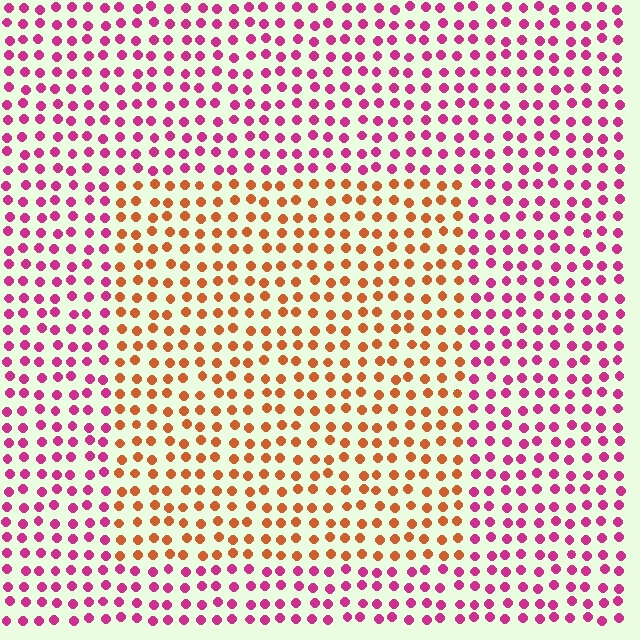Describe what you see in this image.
The image is filled with small magenta elements in a uniform arrangement. A rectangle-shaped region is visible where the elements are tinted to a slightly different hue, forming a subtle color boundary.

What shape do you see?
I see a rectangle.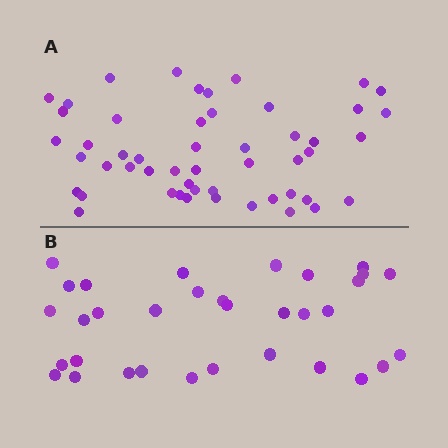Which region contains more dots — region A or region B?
Region A (the top region) has more dots.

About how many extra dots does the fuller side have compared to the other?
Region A has approximately 20 more dots than region B.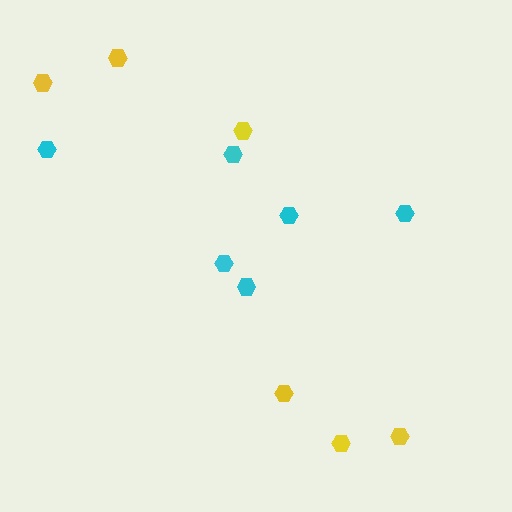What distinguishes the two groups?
There are 2 groups: one group of cyan hexagons (6) and one group of yellow hexagons (6).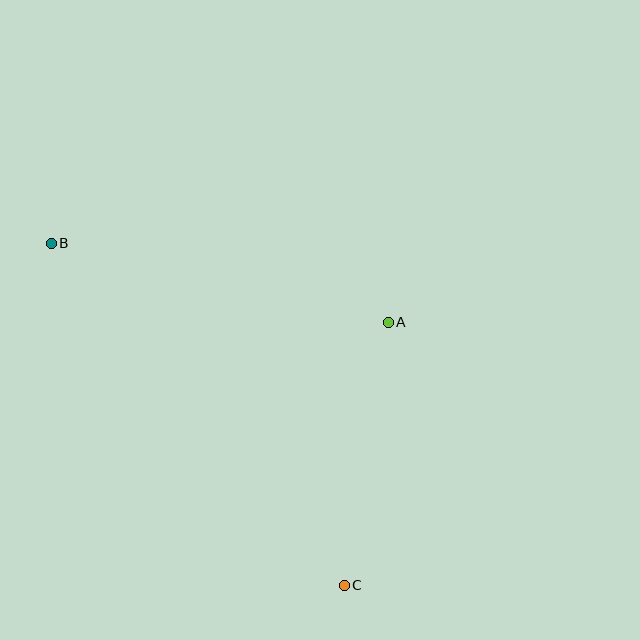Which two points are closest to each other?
Points A and C are closest to each other.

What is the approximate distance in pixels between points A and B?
The distance between A and B is approximately 346 pixels.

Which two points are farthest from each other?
Points B and C are farthest from each other.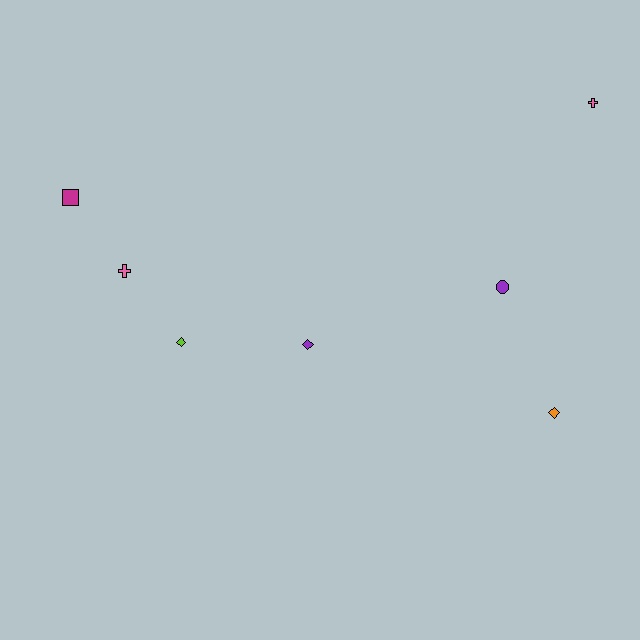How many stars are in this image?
There are no stars.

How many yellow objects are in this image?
There are no yellow objects.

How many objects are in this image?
There are 7 objects.